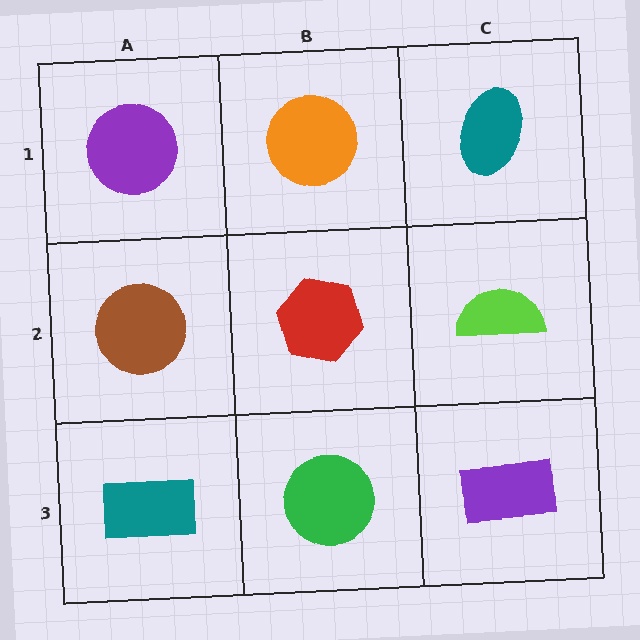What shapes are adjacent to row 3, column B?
A red hexagon (row 2, column B), a teal rectangle (row 3, column A), a purple rectangle (row 3, column C).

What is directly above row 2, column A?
A purple circle.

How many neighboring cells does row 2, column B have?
4.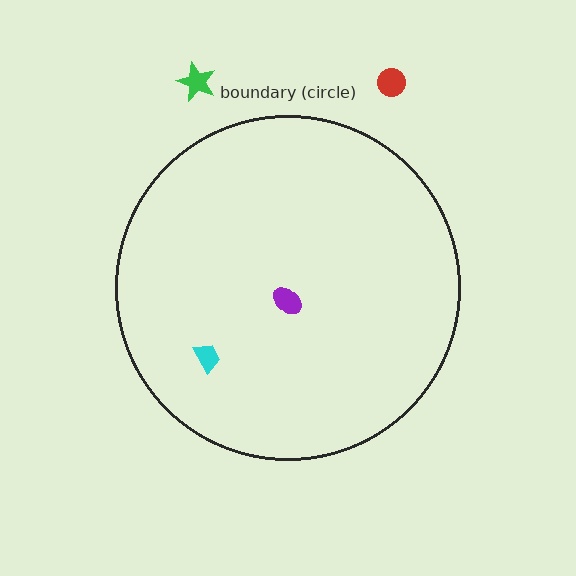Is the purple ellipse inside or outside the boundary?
Inside.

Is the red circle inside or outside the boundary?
Outside.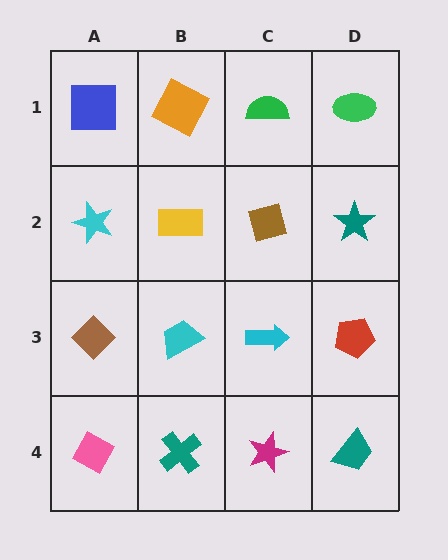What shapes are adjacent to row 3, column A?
A cyan star (row 2, column A), a pink diamond (row 4, column A), a cyan trapezoid (row 3, column B).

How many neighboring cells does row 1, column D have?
2.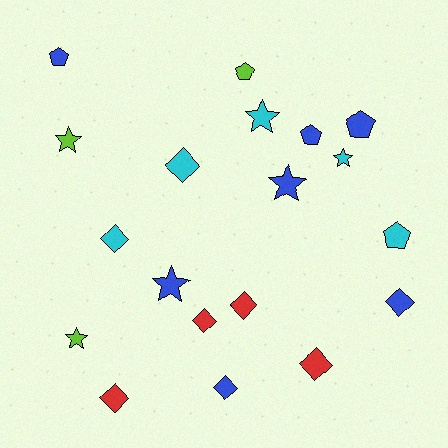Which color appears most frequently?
Blue, with 7 objects.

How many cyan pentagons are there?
There is 1 cyan pentagon.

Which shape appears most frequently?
Diamond, with 8 objects.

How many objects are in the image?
There are 19 objects.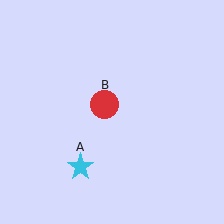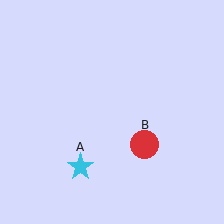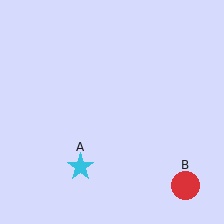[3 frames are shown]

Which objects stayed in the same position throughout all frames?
Cyan star (object A) remained stationary.